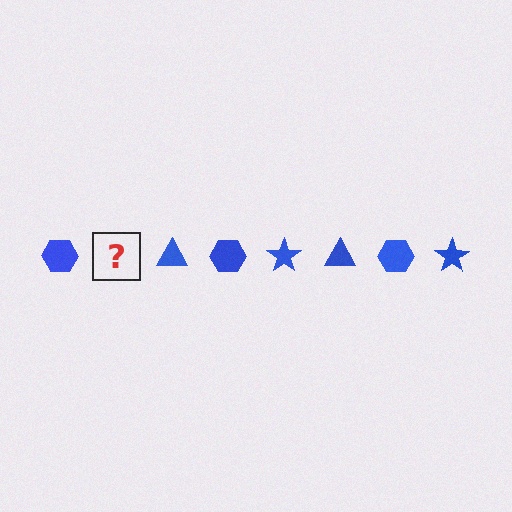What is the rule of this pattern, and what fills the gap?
The rule is that the pattern cycles through hexagon, star, triangle shapes in blue. The gap should be filled with a blue star.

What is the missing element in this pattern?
The missing element is a blue star.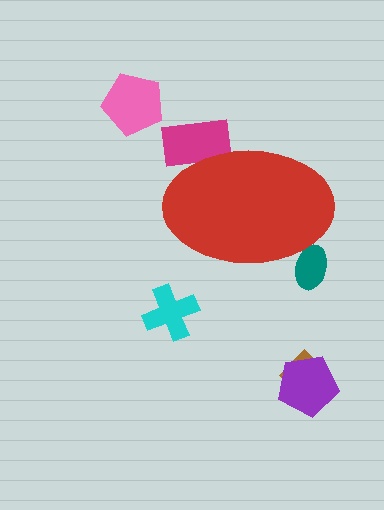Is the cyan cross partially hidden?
No, the cyan cross is fully visible.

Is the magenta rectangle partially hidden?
Yes, the magenta rectangle is partially hidden behind the red ellipse.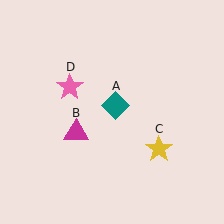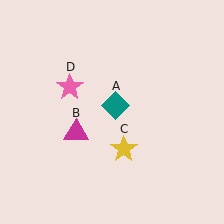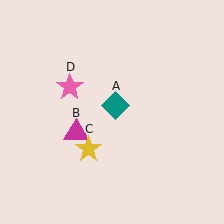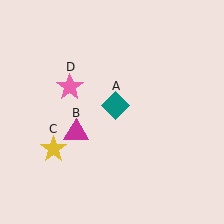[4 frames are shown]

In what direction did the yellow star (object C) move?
The yellow star (object C) moved left.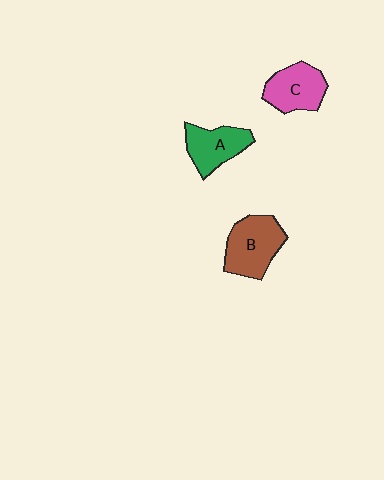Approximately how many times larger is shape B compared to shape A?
Approximately 1.2 times.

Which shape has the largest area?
Shape B (brown).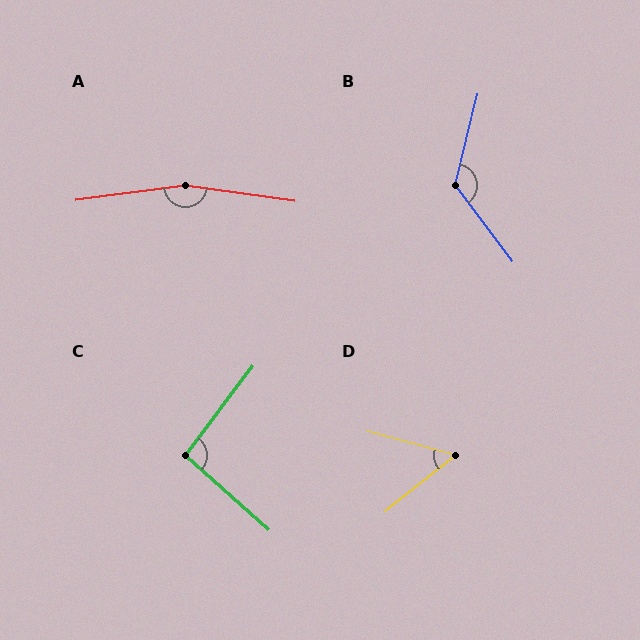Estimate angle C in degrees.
Approximately 95 degrees.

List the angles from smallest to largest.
D (54°), C (95°), B (130°), A (164°).